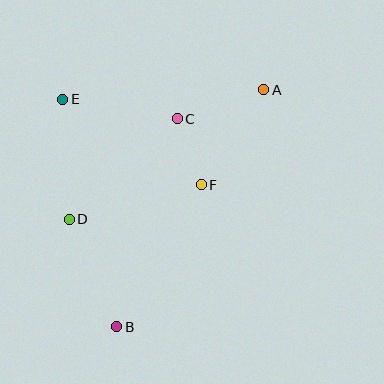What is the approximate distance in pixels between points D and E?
The distance between D and E is approximately 120 pixels.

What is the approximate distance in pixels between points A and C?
The distance between A and C is approximately 91 pixels.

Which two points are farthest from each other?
Points A and B are farthest from each other.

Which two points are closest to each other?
Points C and F are closest to each other.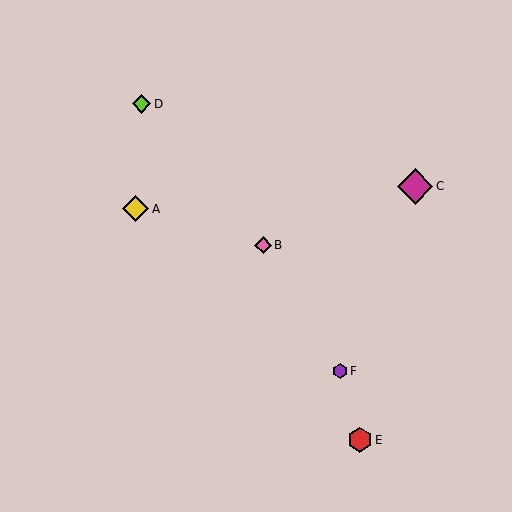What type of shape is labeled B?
Shape B is a pink diamond.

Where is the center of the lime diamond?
The center of the lime diamond is at (142, 104).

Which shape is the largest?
The magenta diamond (labeled C) is the largest.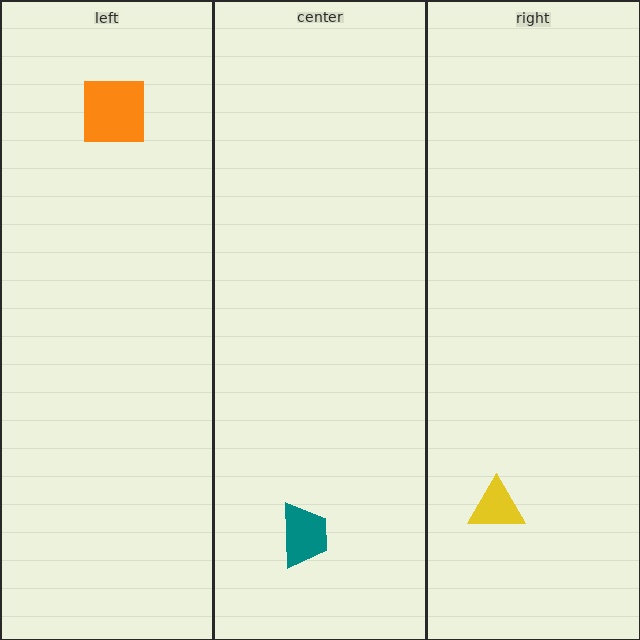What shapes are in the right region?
The yellow triangle.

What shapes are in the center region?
The teal trapezoid.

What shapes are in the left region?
The orange square.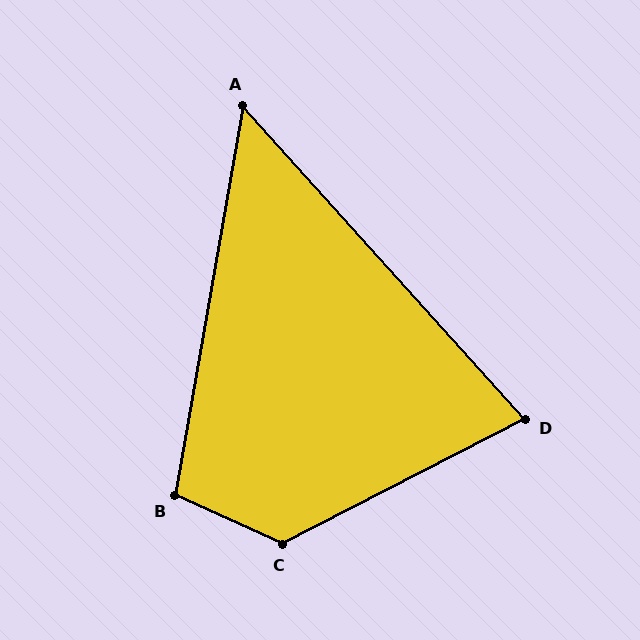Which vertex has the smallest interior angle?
A, at approximately 52 degrees.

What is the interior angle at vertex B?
Approximately 105 degrees (obtuse).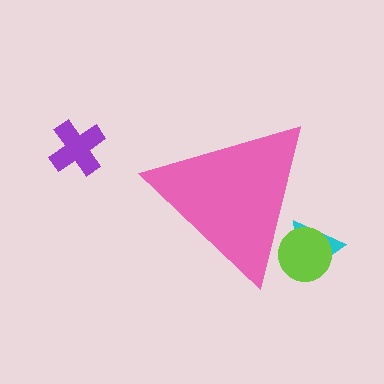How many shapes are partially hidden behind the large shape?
2 shapes are partially hidden.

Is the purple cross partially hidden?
No, the purple cross is fully visible.